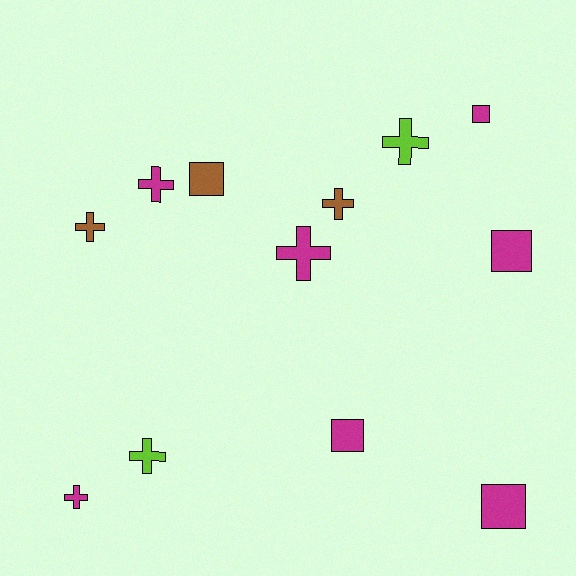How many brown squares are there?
There is 1 brown square.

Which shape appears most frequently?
Cross, with 7 objects.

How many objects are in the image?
There are 12 objects.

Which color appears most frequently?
Magenta, with 7 objects.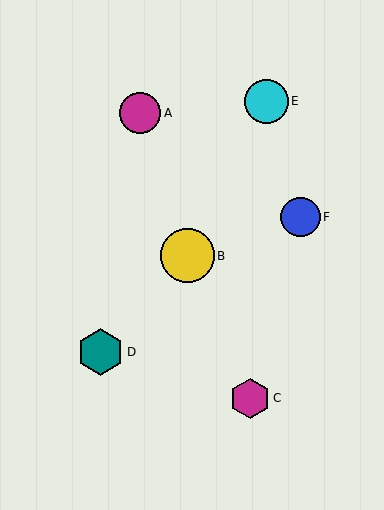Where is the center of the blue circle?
The center of the blue circle is at (300, 217).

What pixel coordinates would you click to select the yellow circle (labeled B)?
Click at (188, 256) to select the yellow circle B.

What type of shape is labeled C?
Shape C is a magenta hexagon.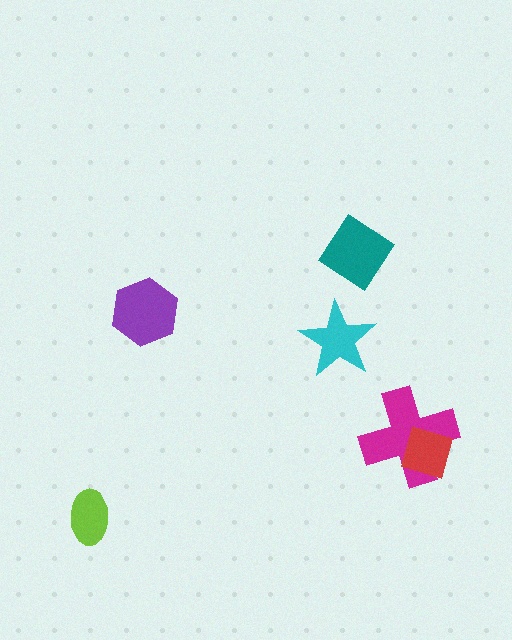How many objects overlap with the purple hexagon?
0 objects overlap with the purple hexagon.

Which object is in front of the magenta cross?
The red diamond is in front of the magenta cross.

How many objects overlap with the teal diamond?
0 objects overlap with the teal diamond.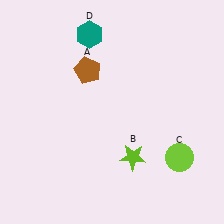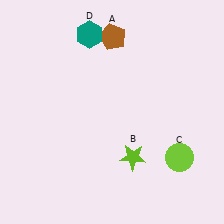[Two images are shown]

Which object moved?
The brown pentagon (A) moved up.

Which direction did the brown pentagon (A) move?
The brown pentagon (A) moved up.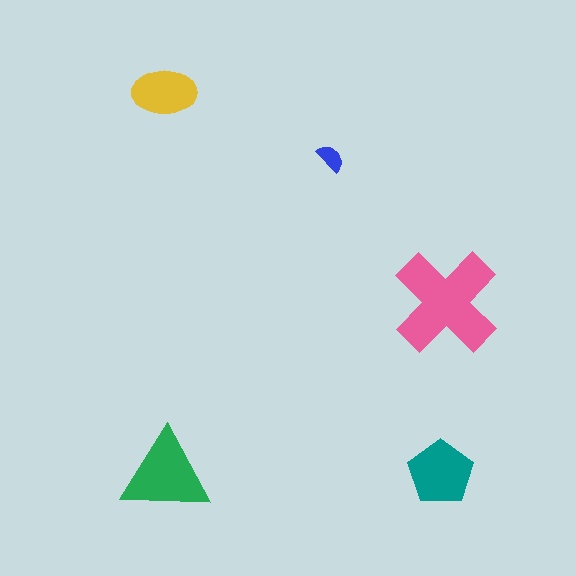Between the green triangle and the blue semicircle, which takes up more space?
The green triangle.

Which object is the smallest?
The blue semicircle.